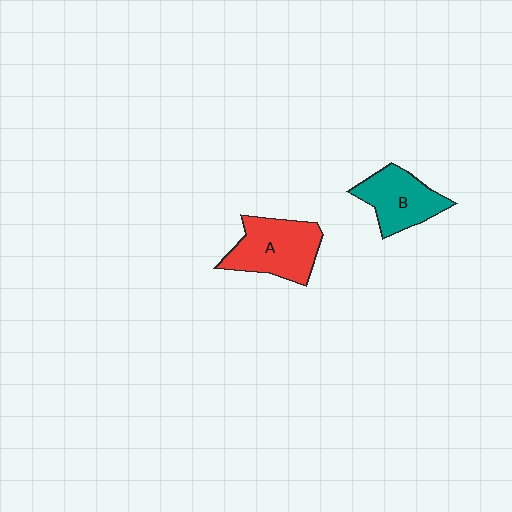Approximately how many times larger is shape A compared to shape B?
Approximately 1.2 times.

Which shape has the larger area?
Shape A (red).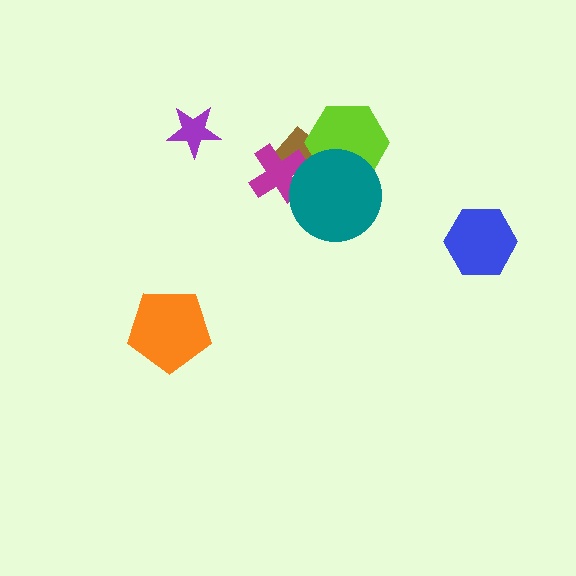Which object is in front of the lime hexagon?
The teal circle is in front of the lime hexagon.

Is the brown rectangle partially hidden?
Yes, it is partially covered by another shape.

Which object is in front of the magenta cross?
The teal circle is in front of the magenta cross.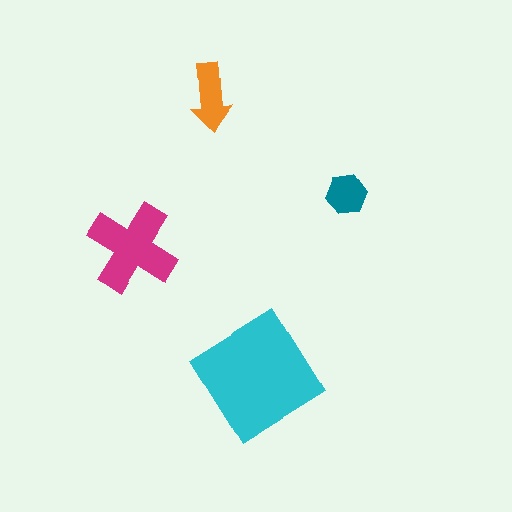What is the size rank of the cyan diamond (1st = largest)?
1st.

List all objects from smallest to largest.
The teal hexagon, the orange arrow, the magenta cross, the cyan diamond.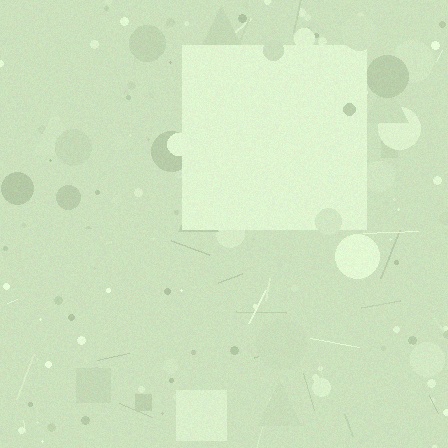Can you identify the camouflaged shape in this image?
The camouflaged shape is a square.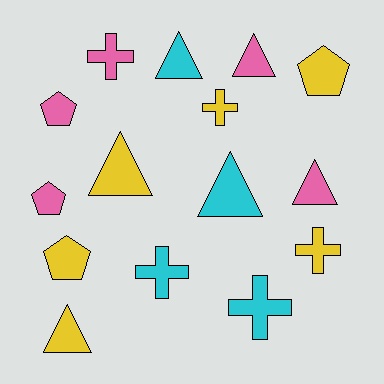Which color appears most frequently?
Yellow, with 6 objects.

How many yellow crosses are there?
There are 2 yellow crosses.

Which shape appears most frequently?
Triangle, with 6 objects.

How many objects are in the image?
There are 15 objects.